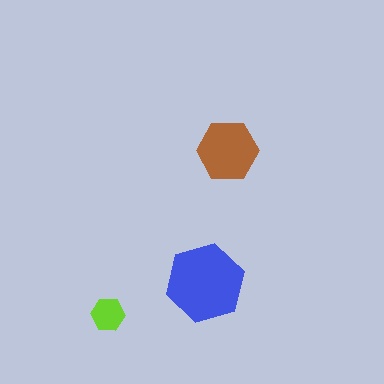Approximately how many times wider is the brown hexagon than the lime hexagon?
About 2 times wider.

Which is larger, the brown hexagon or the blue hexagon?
The blue one.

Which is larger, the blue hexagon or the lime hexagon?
The blue one.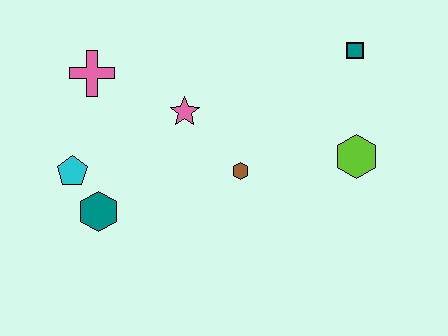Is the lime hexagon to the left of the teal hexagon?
No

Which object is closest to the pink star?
The brown hexagon is closest to the pink star.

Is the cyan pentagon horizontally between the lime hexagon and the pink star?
No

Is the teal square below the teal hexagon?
No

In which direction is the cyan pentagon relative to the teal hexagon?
The cyan pentagon is above the teal hexagon.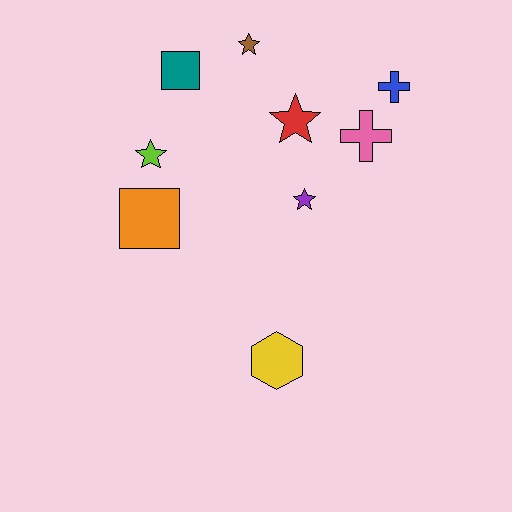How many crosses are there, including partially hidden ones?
There are 2 crosses.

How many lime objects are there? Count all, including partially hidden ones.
There is 1 lime object.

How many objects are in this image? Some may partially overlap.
There are 9 objects.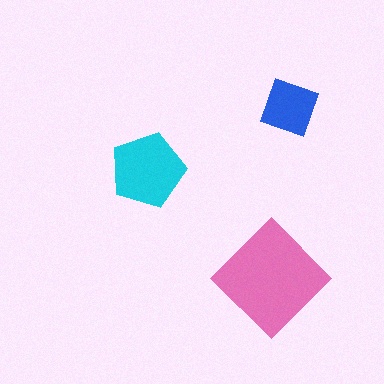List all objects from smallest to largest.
The blue square, the cyan pentagon, the pink diamond.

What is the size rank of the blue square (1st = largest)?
3rd.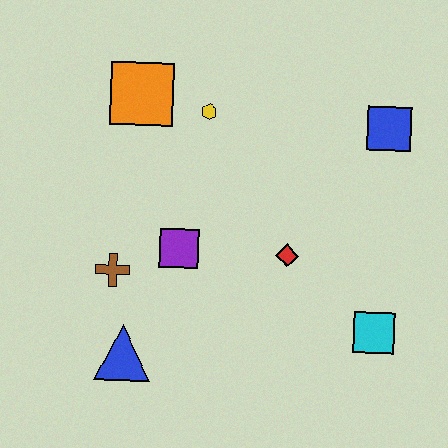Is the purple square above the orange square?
No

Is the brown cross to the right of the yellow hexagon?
No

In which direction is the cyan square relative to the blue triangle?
The cyan square is to the right of the blue triangle.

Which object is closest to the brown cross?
The purple square is closest to the brown cross.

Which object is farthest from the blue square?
The blue triangle is farthest from the blue square.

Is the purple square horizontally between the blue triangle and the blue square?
Yes